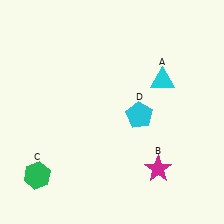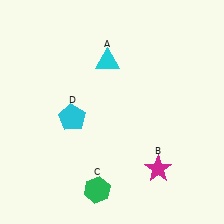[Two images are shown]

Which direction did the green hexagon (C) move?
The green hexagon (C) moved right.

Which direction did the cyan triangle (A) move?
The cyan triangle (A) moved left.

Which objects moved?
The objects that moved are: the cyan triangle (A), the green hexagon (C), the cyan pentagon (D).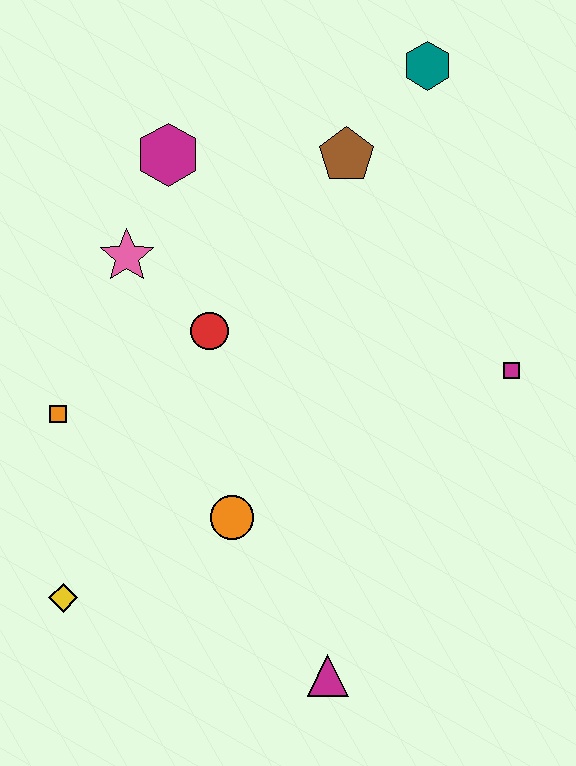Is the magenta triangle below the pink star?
Yes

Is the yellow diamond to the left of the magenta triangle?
Yes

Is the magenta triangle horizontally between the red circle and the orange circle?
No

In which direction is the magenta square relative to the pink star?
The magenta square is to the right of the pink star.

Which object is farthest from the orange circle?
The teal hexagon is farthest from the orange circle.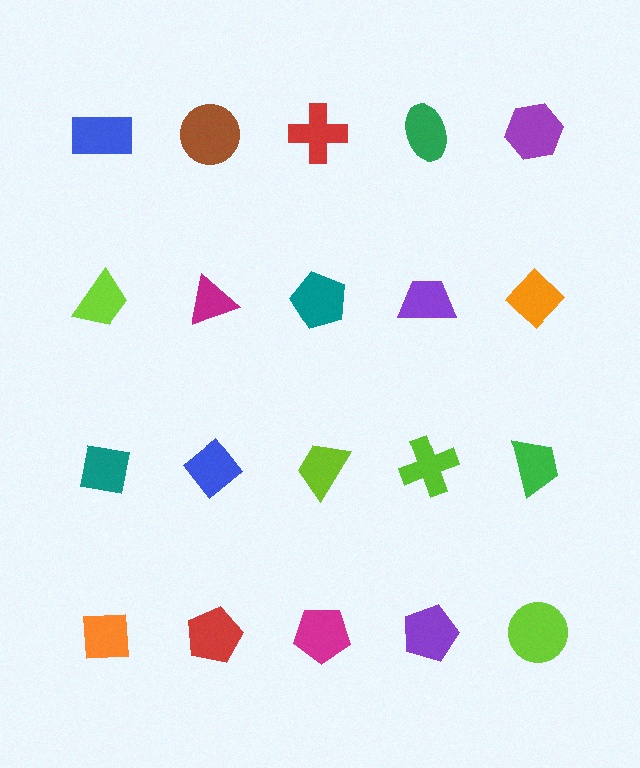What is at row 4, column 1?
An orange square.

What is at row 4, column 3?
A magenta pentagon.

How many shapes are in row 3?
5 shapes.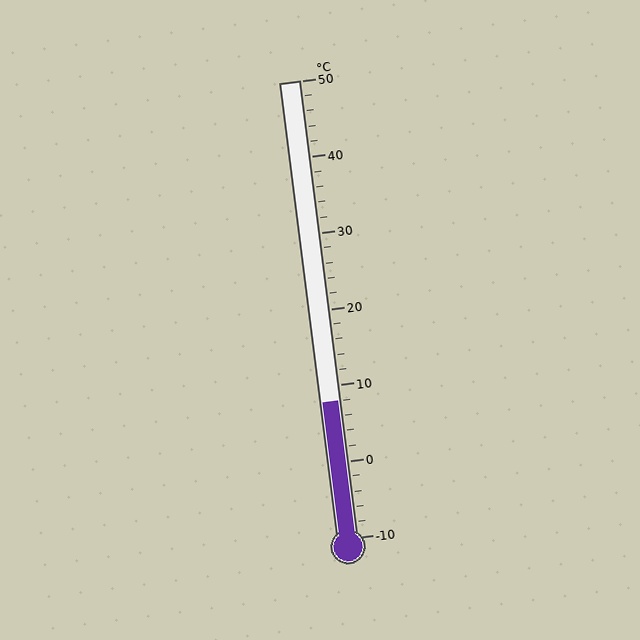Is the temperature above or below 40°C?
The temperature is below 40°C.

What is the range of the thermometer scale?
The thermometer scale ranges from -10°C to 50°C.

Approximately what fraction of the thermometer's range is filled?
The thermometer is filled to approximately 30% of its range.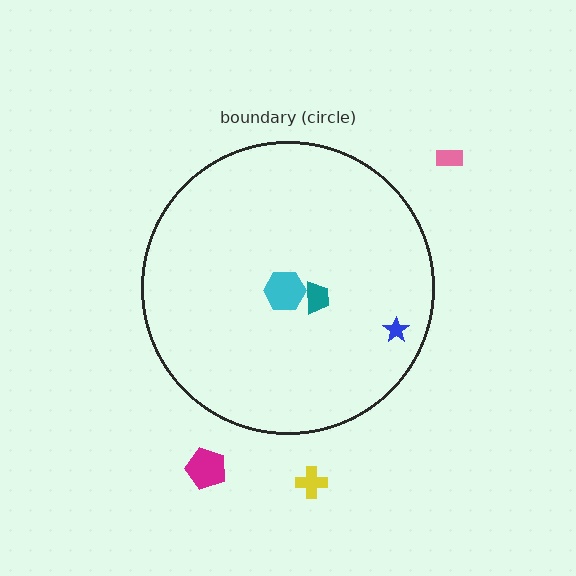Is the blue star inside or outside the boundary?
Inside.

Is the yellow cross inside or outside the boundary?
Outside.